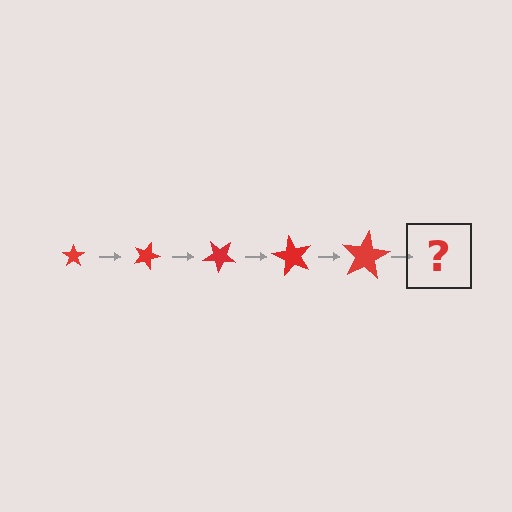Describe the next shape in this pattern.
It should be a star, larger than the previous one and rotated 100 degrees from the start.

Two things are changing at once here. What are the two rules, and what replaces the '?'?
The two rules are that the star grows larger each step and it rotates 20 degrees each step. The '?' should be a star, larger than the previous one and rotated 100 degrees from the start.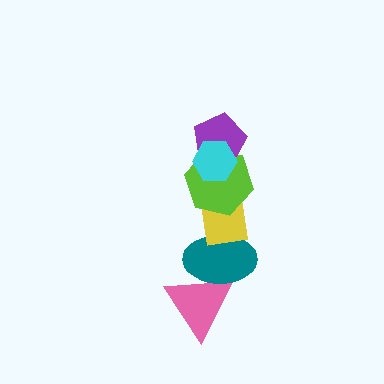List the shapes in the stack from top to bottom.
From top to bottom: the cyan hexagon, the purple pentagon, the lime hexagon, the yellow rectangle, the teal ellipse, the pink triangle.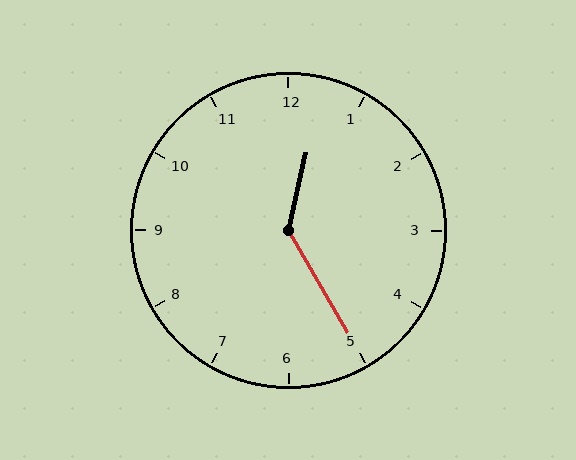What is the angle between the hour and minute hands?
Approximately 138 degrees.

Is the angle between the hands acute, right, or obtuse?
It is obtuse.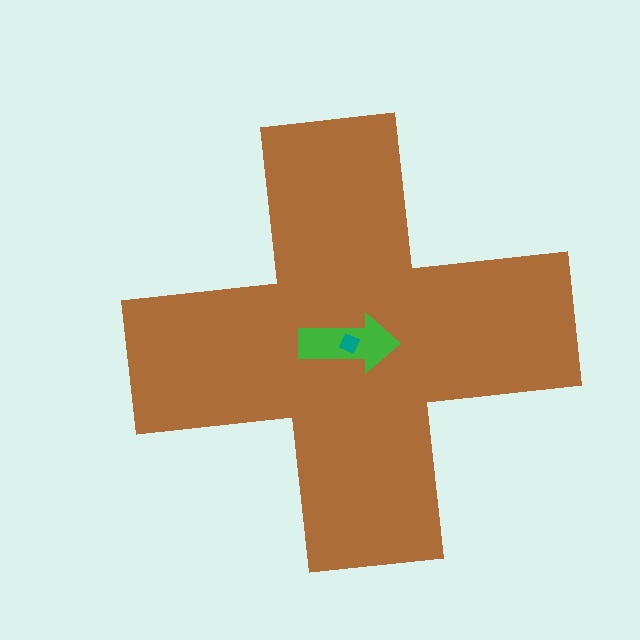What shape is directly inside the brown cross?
The green arrow.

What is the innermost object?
The teal diamond.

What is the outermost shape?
The brown cross.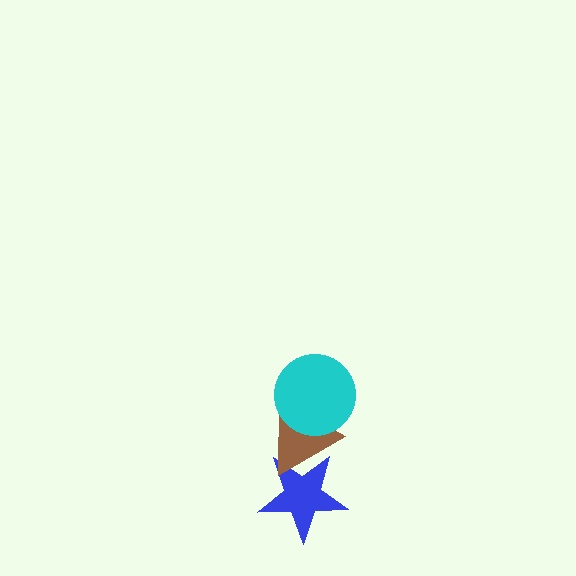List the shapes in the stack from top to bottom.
From top to bottom: the cyan circle, the brown triangle, the blue star.